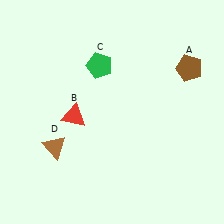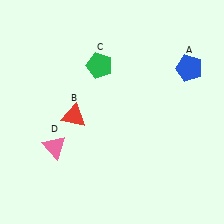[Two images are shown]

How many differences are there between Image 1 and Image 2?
There are 2 differences between the two images.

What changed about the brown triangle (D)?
In Image 1, D is brown. In Image 2, it changed to pink.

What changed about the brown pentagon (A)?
In Image 1, A is brown. In Image 2, it changed to blue.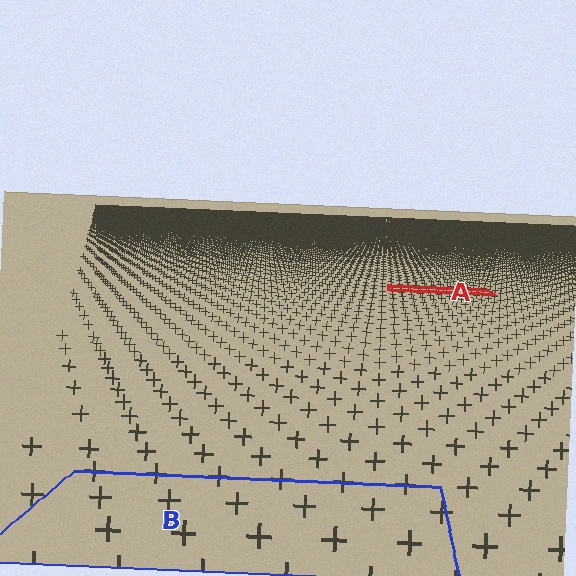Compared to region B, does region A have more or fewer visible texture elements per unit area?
Region A has more texture elements per unit area — they are packed more densely because it is farther away.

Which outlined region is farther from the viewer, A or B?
Region A is farther from the viewer — the texture elements inside it appear smaller and more densely packed.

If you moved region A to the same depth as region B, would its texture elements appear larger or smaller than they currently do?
They would appear larger. At a closer depth, the same texture elements are projected at a bigger on-screen size.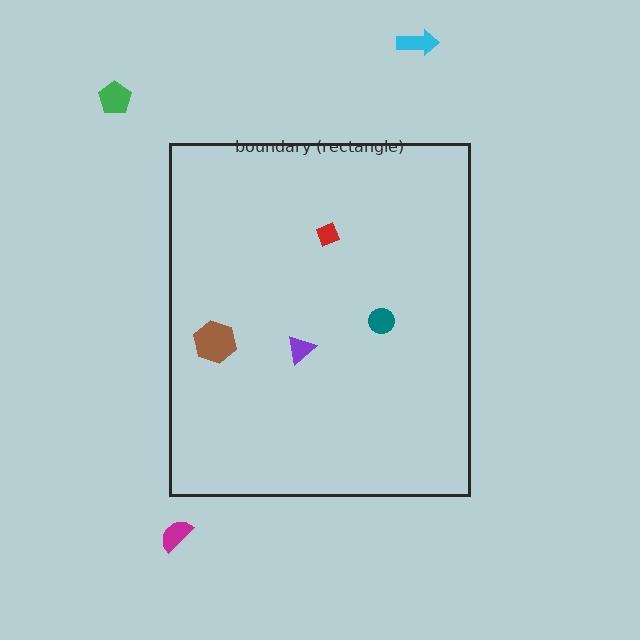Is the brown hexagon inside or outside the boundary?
Inside.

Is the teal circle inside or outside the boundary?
Inside.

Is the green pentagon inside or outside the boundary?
Outside.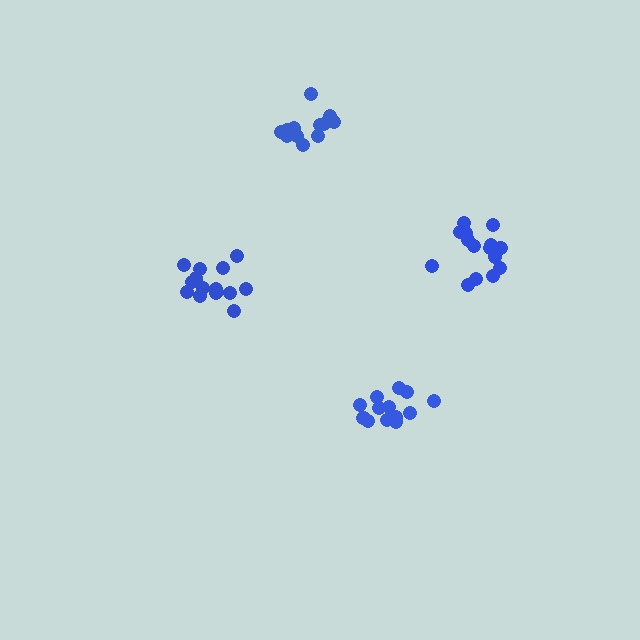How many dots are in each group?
Group 1: 15 dots, Group 2: 16 dots, Group 3: 12 dots, Group 4: 14 dots (57 total).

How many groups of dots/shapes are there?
There are 4 groups.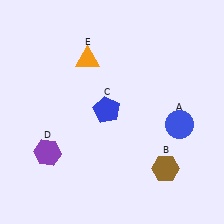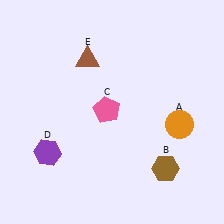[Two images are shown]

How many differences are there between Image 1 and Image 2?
There are 3 differences between the two images.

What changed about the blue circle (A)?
In Image 1, A is blue. In Image 2, it changed to orange.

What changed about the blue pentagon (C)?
In Image 1, C is blue. In Image 2, it changed to pink.